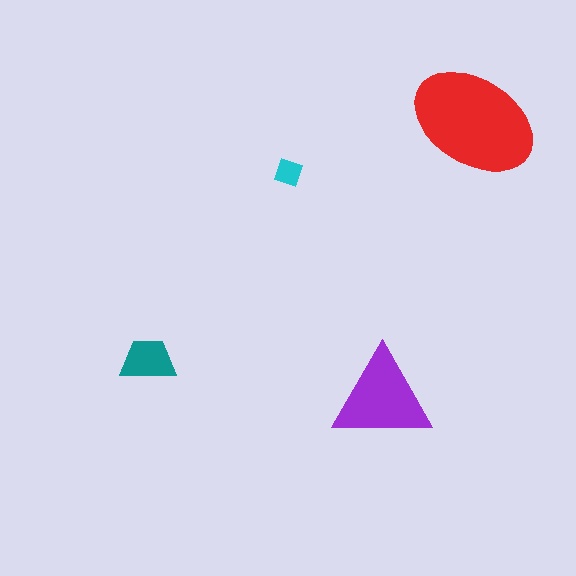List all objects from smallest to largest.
The cyan diamond, the teal trapezoid, the purple triangle, the red ellipse.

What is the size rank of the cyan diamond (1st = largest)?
4th.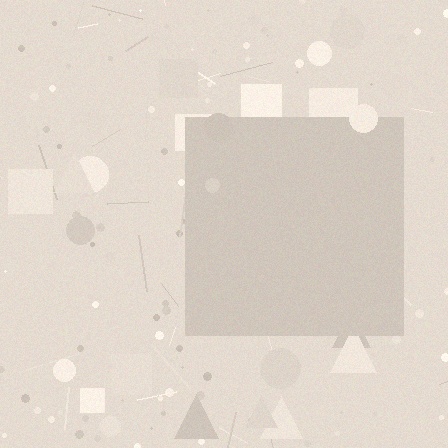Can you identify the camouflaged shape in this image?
The camouflaged shape is a square.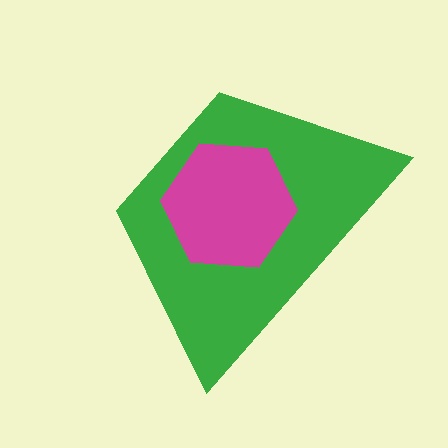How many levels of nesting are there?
2.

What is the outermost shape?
The green trapezoid.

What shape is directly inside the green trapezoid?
The magenta hexagon.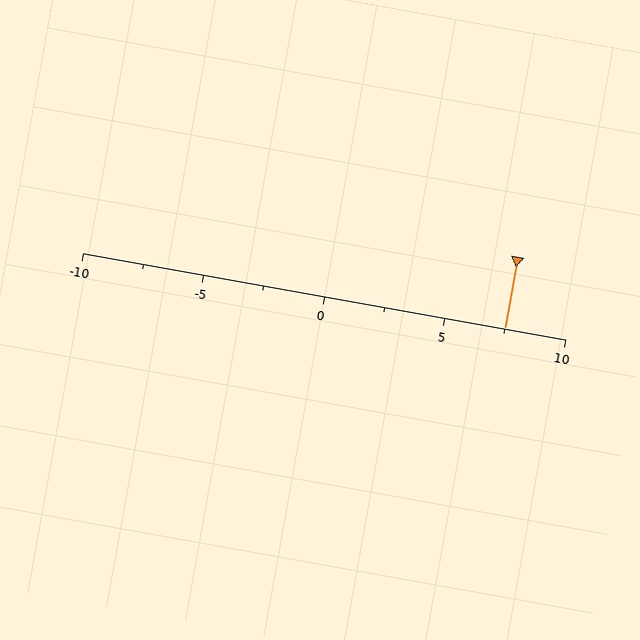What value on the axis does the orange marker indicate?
The marker indicates approximately 7.5.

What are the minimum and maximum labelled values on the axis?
The axis runs from -10 to 10.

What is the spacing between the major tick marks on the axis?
The major ticks are spaced 5 apart.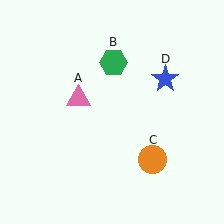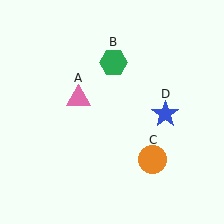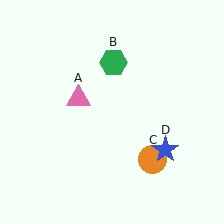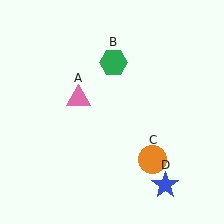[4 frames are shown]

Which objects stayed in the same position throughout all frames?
Pink triangle (object A) and green hexagon (object B) and orange circle (object C) remained stationary.